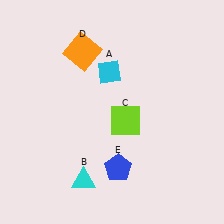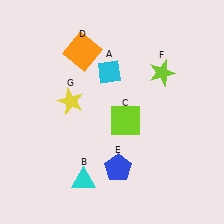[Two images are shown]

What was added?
A lime star (F), a yellow star (G) were added in Image 2.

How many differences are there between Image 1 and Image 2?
There are 2 differences between the two images.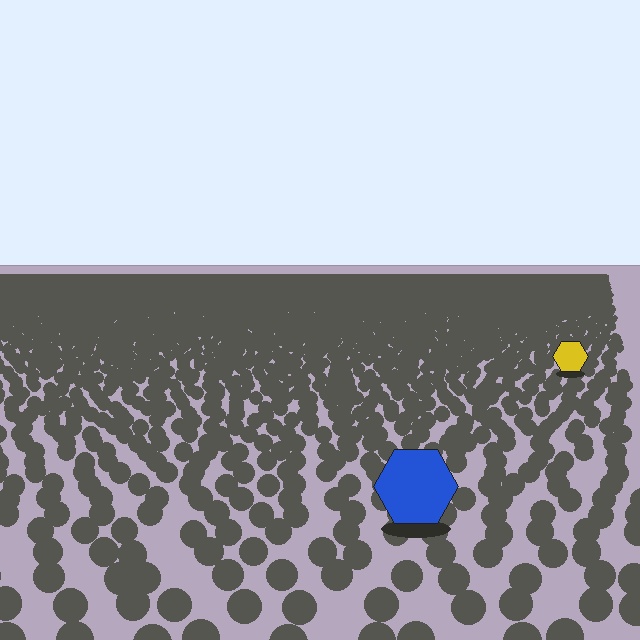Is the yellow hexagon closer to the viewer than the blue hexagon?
No. The blue hexagon is closer — you can tell from the texture gradient: the ground texture is coarser near it.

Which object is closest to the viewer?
The blue hexagon is closest. The texture marks near it are larger and more spread out.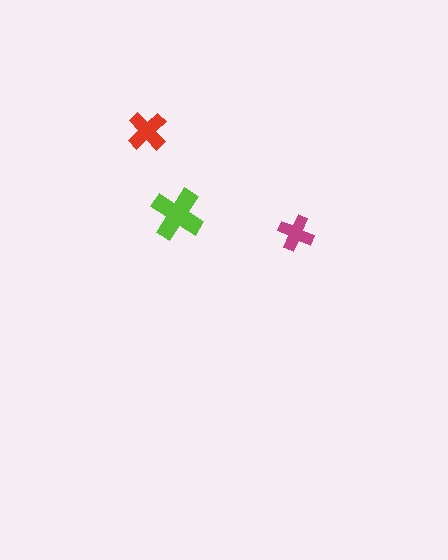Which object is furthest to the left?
The red cross is leftmost.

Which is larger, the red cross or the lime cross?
The lime one.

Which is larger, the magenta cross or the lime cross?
The lime one.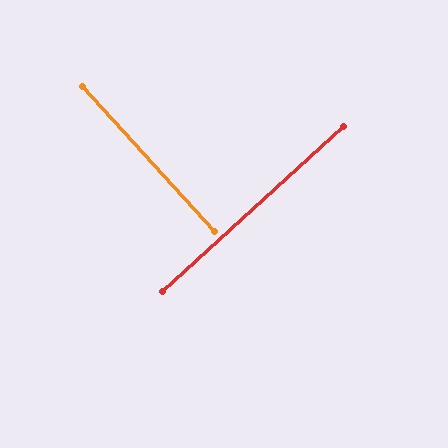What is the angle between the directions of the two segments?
Approximately 90 degrees.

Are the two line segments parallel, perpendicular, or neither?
Perpendicular — they meet at approximately 90°.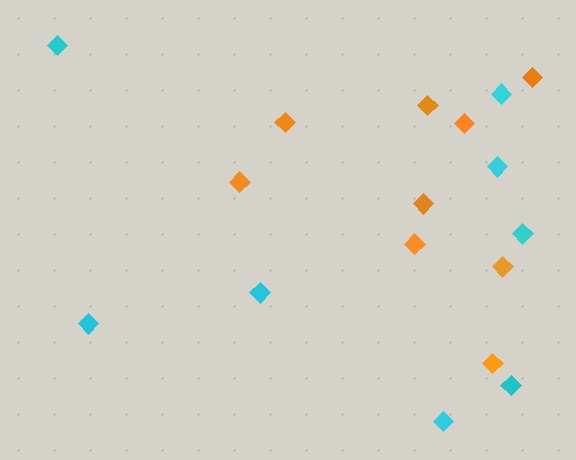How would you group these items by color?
There are 2 groups: one group of cyan diamonds (8) and one group of orange diamonds (9).